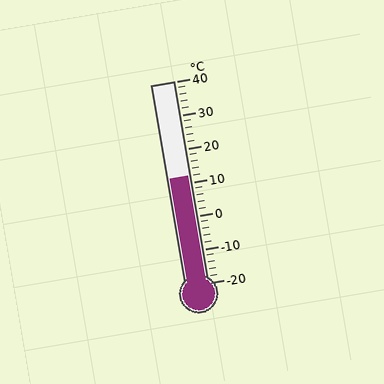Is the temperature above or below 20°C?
The temperature is below 20°C.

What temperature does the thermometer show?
The thermometer shows approximately 12°C.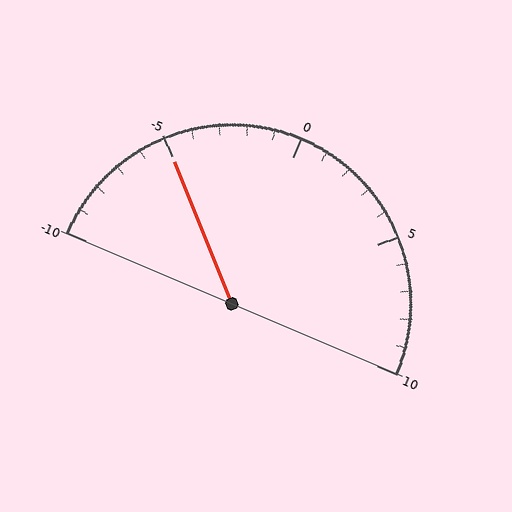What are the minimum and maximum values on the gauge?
The gauge ranges from -10 to 10.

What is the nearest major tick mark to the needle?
The nearest major tick mark is -5.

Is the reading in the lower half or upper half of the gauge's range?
The reading is in the lower half of the range (-10 to 10).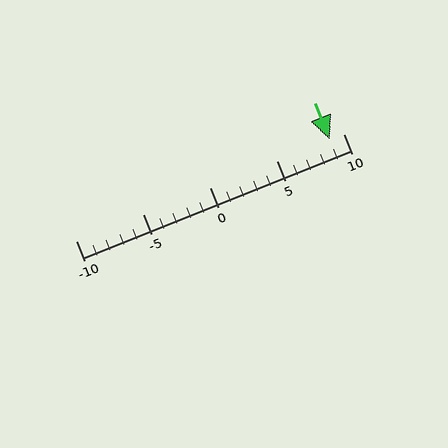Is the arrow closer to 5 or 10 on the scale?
The arrow is closer to 10.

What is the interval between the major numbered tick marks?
The major tick marks are spaced 5 units apart.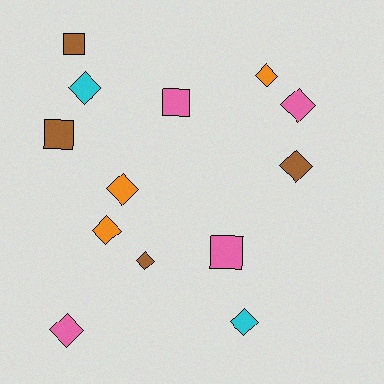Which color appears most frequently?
Pink, with 4 objects.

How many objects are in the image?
There are 13 objects.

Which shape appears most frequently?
Diamond, with 9 objects.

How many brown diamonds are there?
There are 2 brown diamonds.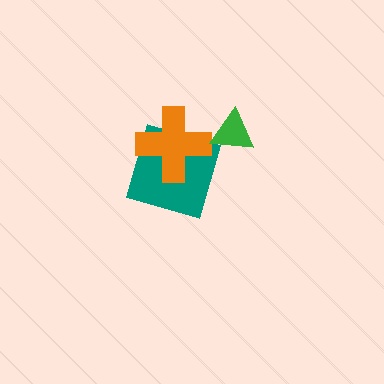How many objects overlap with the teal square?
1 object overlaps with the teal square.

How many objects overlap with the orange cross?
1 object overlaps with the orange cross.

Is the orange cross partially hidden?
No, no other shape covers it.